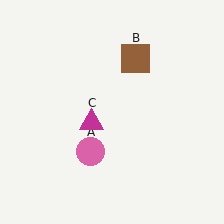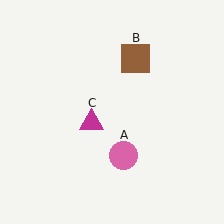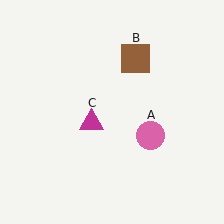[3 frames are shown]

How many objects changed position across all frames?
1 object changed position: pink circle (object A).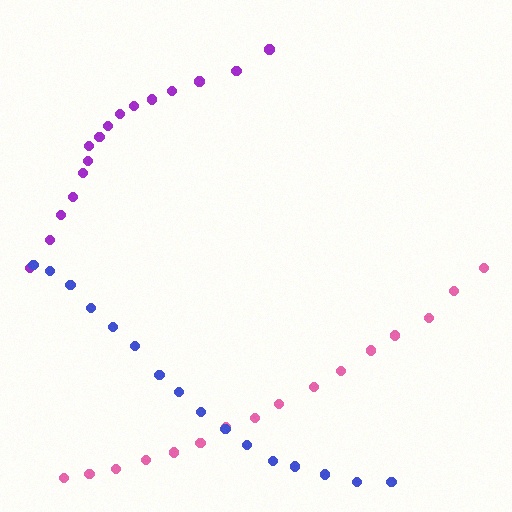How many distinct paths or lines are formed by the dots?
There are 3 distinct paths.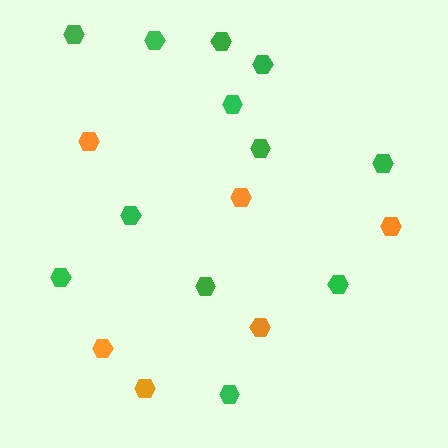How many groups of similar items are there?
There are 2 groups: one group of green hexagons (12) and one group of orange hexagons (6).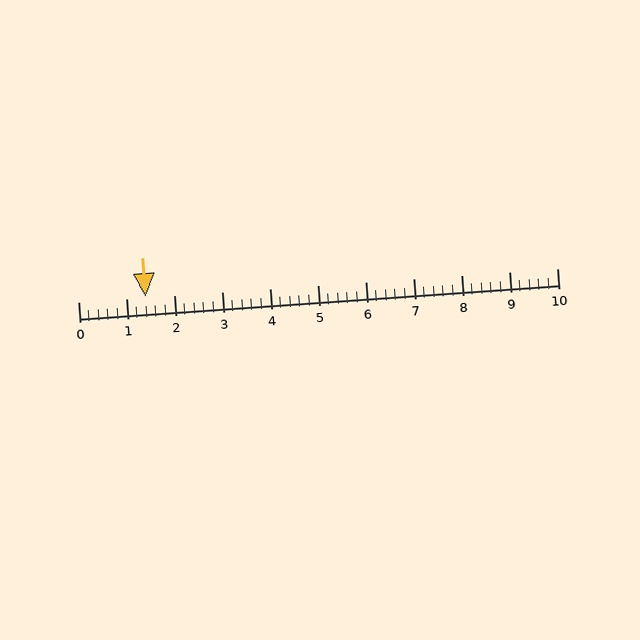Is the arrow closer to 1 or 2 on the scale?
The arrow is closer to 1.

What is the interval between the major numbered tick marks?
The major tick marks are spaced 1 units apart.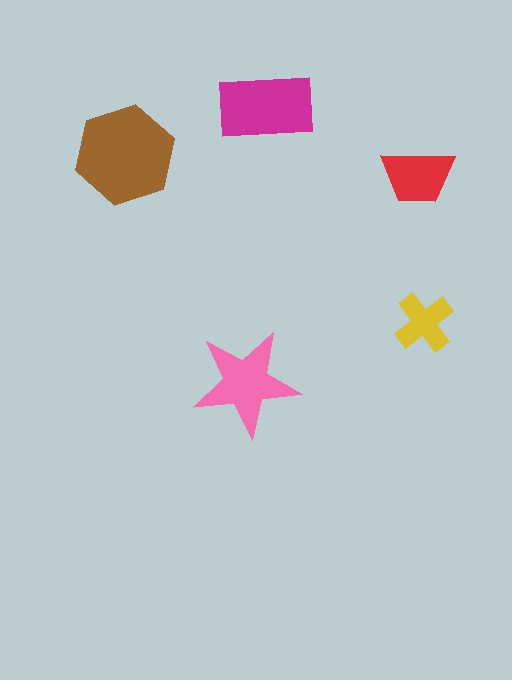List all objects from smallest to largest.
The yellow cross, the red trapezoid, the pink star, the magenta rectangle, the brown hexagon.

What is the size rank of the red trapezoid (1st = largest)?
4th.